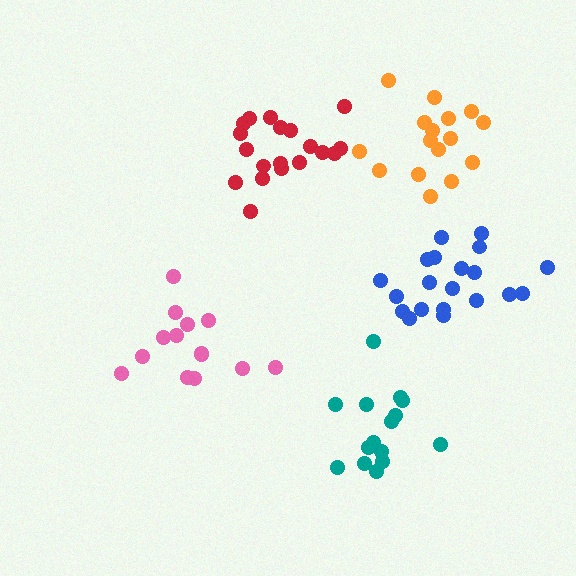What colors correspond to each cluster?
The clusters are colored: red, teal, pink, blue, orange.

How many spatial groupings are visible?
There are 5 spatial groupings.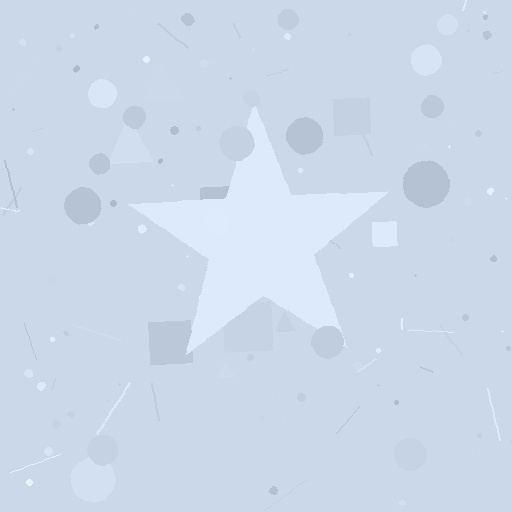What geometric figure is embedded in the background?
A star is embedded in the background.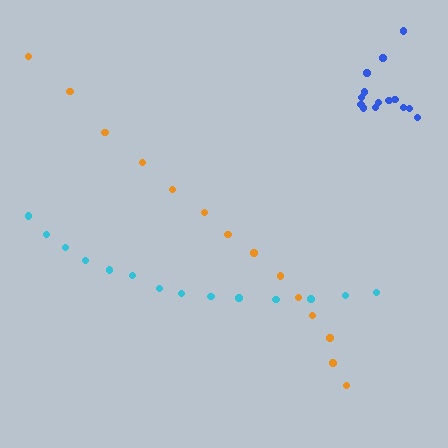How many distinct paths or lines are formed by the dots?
There are 3 distinct paths.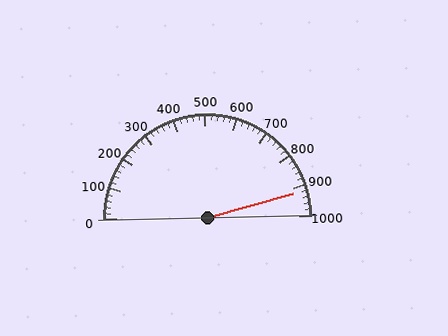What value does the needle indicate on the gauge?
The needle indicates approximately 920.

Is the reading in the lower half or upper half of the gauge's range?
The reading is in the upper half of the range (0 to 1000).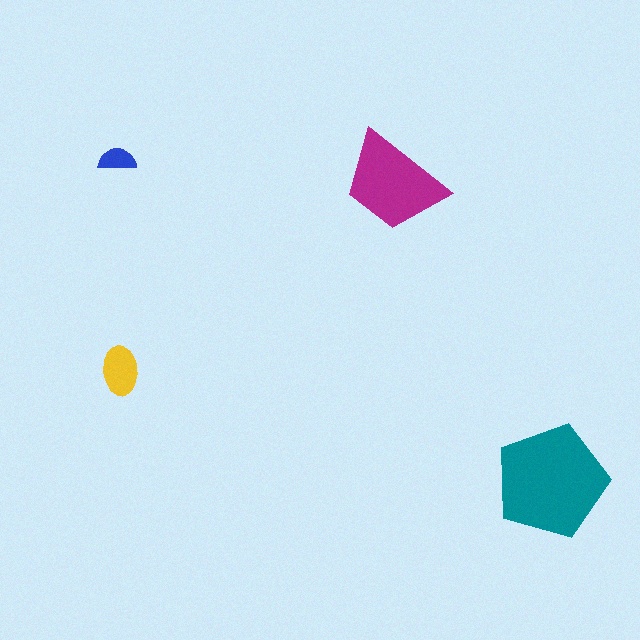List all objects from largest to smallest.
The teal pentagon, the magenta trapezoid, the yellow ellipse, the blue semicircle.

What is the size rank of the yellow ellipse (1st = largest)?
3rd.